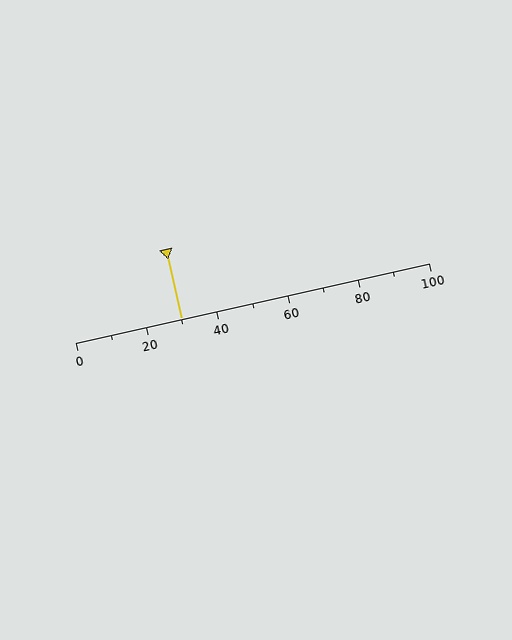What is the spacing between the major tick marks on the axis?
The major ticks are spaced 20 apart.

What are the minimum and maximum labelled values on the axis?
The axis runs from 0 to 100.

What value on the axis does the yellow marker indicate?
The marker indicates approximately 30.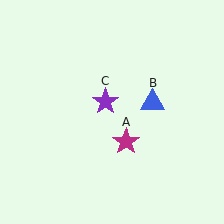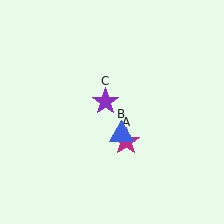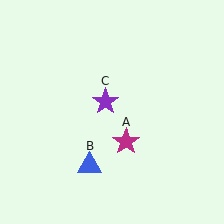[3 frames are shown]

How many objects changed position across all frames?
1 object changed position: blue triangle (object B).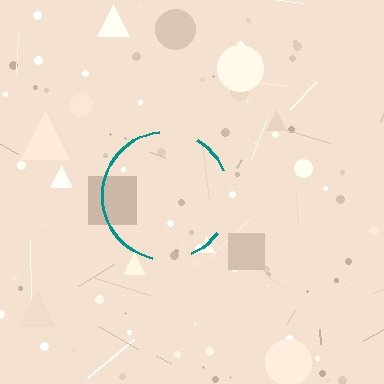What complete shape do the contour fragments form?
The contour fragments form a circle.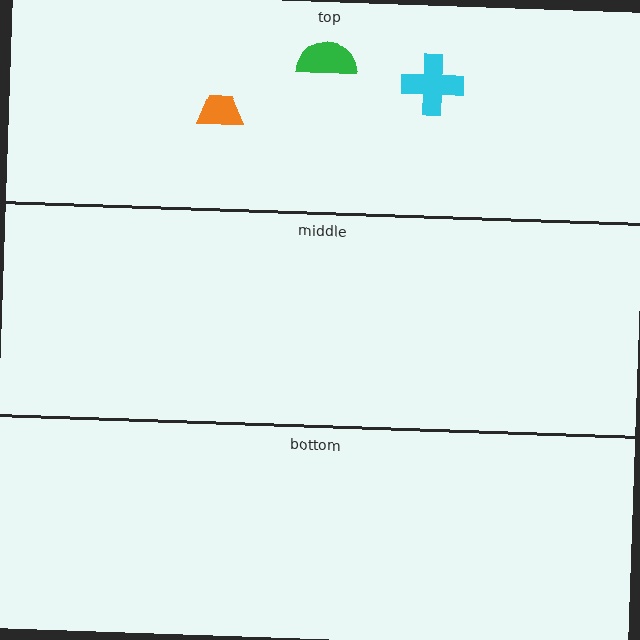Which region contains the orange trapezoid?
The top region.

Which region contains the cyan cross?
The top region.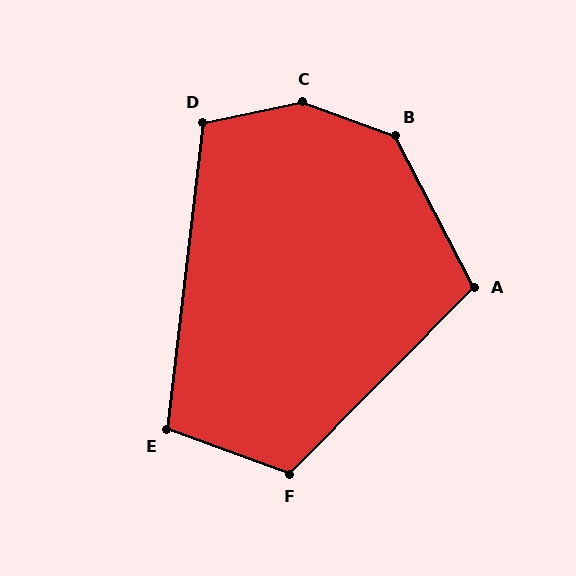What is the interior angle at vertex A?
Approximately 108 degrees (obtuse).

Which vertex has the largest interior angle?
C, at approximately 149 degrees.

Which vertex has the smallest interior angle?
E, at approximately 103 degrees.